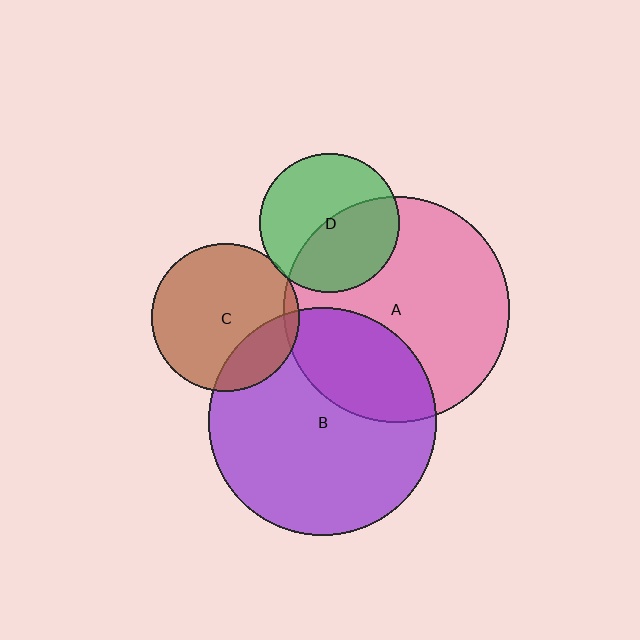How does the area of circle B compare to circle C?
Approximately 2.4 times.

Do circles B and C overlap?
Yes.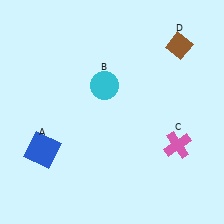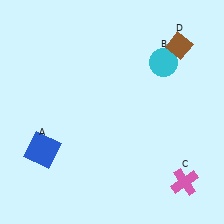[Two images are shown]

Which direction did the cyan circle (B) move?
The cyan circle (B) moved right.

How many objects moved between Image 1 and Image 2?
2 objects moved between the two images.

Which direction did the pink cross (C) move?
The pink cross (C) moved down.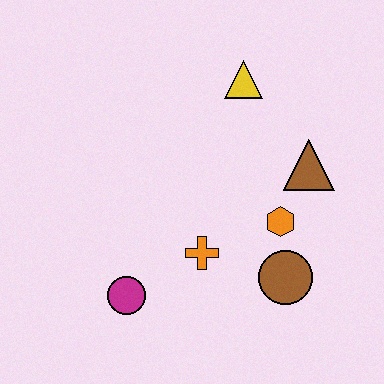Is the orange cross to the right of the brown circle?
No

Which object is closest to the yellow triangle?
The brown triangle is closest to the yellow triangle.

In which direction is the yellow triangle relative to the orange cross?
The yellow triangle is above the orange cross.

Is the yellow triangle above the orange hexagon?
Yes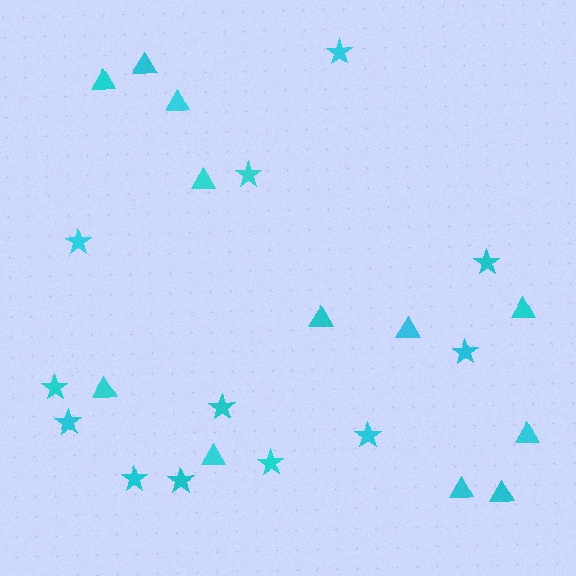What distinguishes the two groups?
There are 2 groups: one group of stars (12) and one group of triangles (12).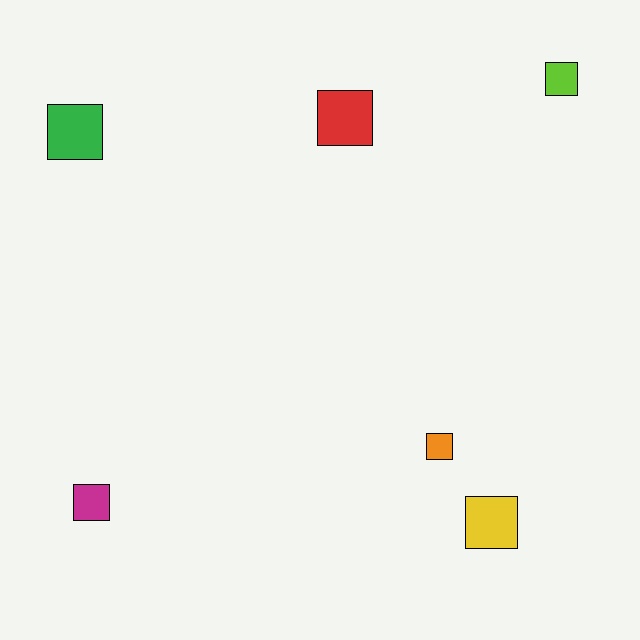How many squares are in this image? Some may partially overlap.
There are 6 squares.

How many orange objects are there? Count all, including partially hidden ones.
There is 1 orange object.